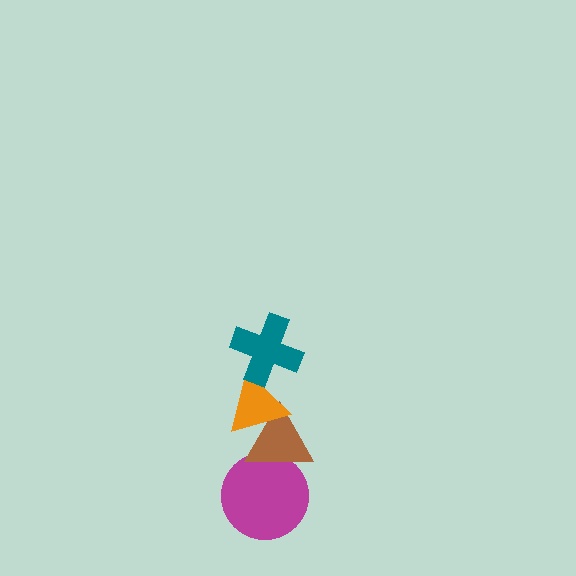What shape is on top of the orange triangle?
The teal cross is on top of the orange triangle.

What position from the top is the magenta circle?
The magenta circle is 4th from the top.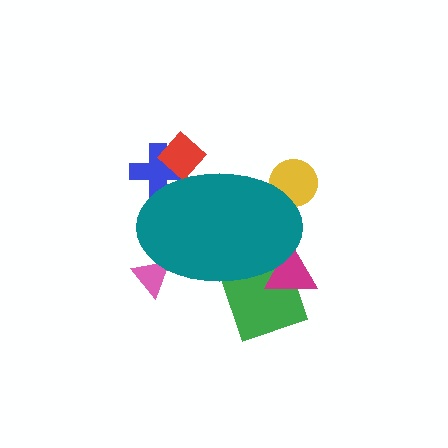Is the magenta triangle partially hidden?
Yes, the magenta triangle is partially hidden behind the teal ellipse.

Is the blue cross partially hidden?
Yes, the blue cross is partially hidden behind the teal ellipse.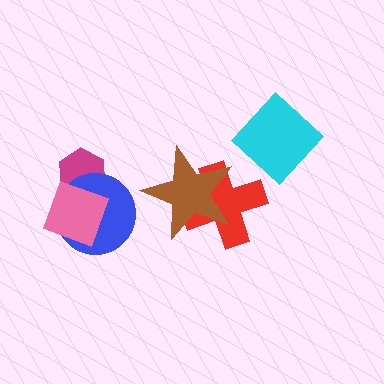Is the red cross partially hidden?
Yes, it is partially covered by another shape.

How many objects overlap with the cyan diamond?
0 objects overlap with the cyan diamond.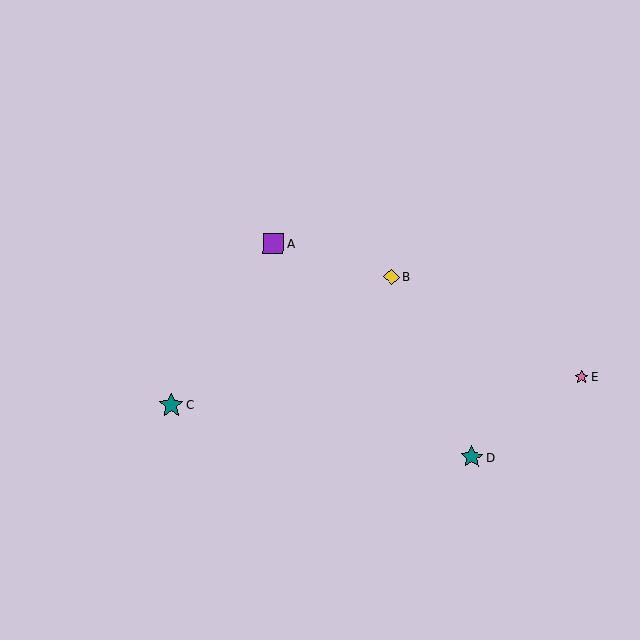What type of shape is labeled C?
Shape C is a teal star.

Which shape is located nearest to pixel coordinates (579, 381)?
The pink star (labeled E) at (581, 377) is nearest to that location.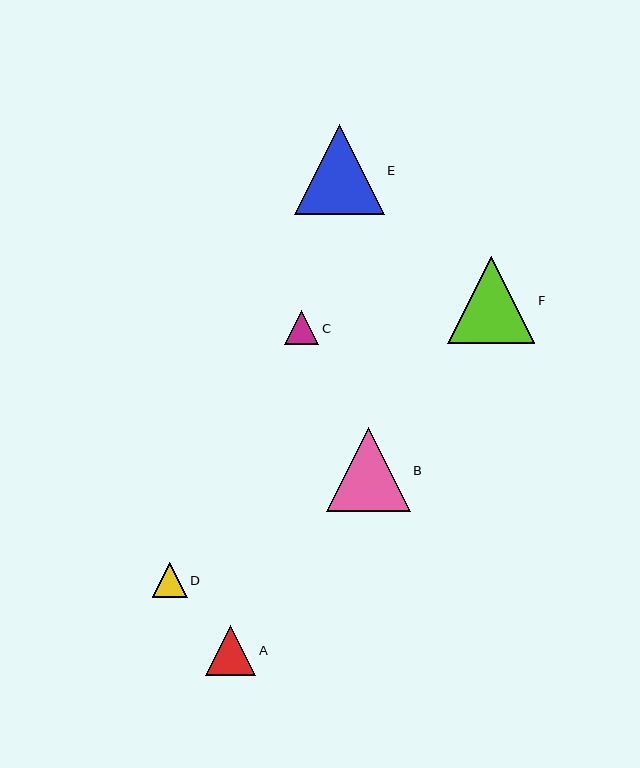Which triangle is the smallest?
Triangle C is the smallest with a size of approximately 34 pixels.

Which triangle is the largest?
Triangle E is the largest with a size of approximately 90 pixels.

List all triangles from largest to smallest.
From largest to smallest: E, F, B, A, D, C.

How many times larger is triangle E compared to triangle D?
Triangle E is approximately 2.6 times the size of triangle D.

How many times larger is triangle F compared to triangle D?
Triangle F is approximately 2.5 times the size of triangle D.